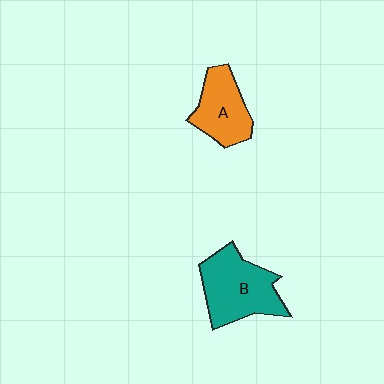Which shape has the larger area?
Shape B (teal).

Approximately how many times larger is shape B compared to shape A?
Approximately 1.4 times.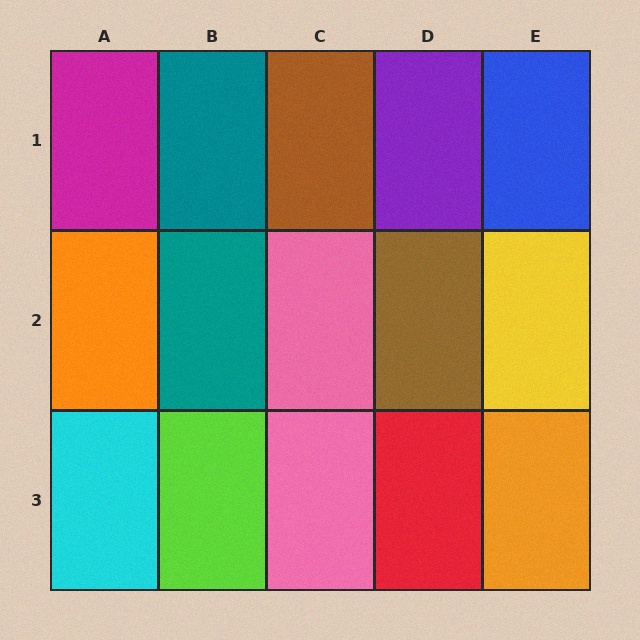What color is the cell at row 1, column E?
Blue.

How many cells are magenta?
1 cell is magenta.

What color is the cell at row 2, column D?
Brown.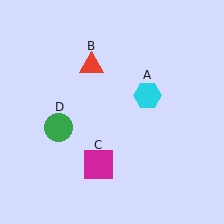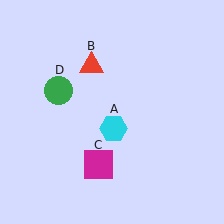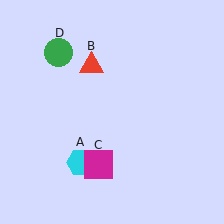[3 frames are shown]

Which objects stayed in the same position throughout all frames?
Red triangle (object B) and magenta square (object C) remained stationary.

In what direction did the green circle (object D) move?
The green circle (object D) moved up.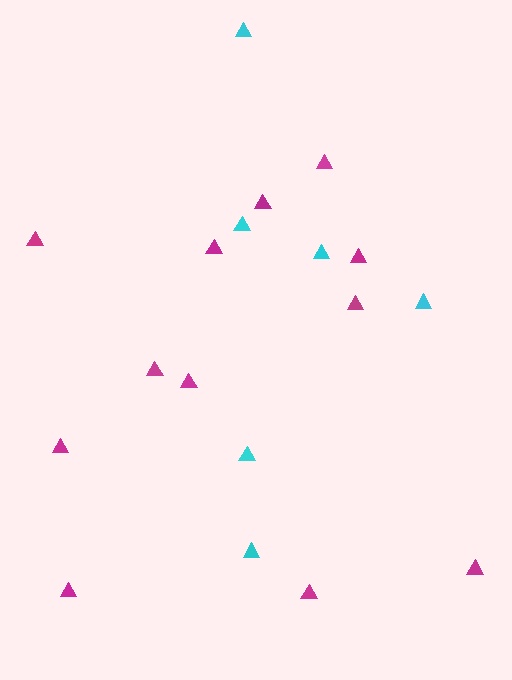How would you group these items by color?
There are 2 groups: one group of cyan triangles (6) and one group of magenta triangles (12).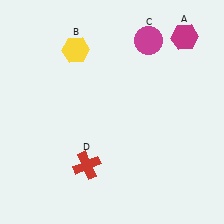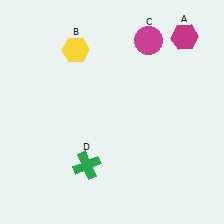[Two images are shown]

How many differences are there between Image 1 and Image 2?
There is 1 difference between the two images.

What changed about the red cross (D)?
In Image 1, D is red. In Image 2, it changed to green.